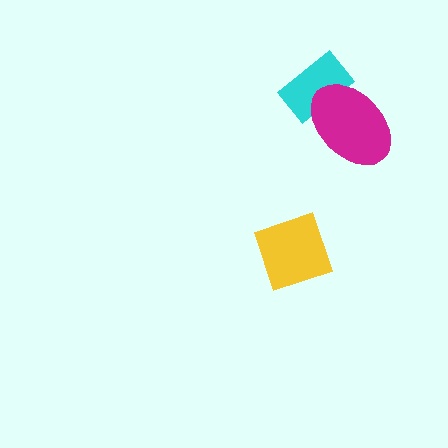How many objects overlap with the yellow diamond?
0 objects overlap with the yellow diamond.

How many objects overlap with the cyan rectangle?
1 object overlaps with the cyan rectangle.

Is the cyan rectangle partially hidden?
Yes, it is partially covered by another shape.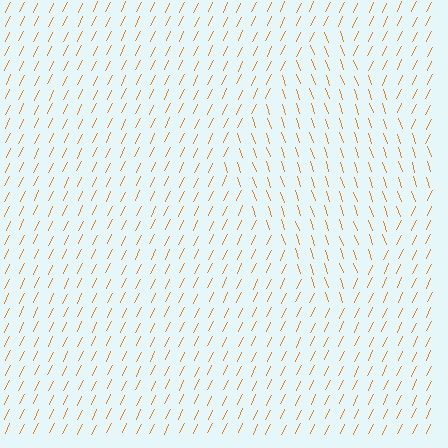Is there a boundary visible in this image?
Yes, there is a texture boundary formed by a change in line orientation.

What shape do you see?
I see a diamond.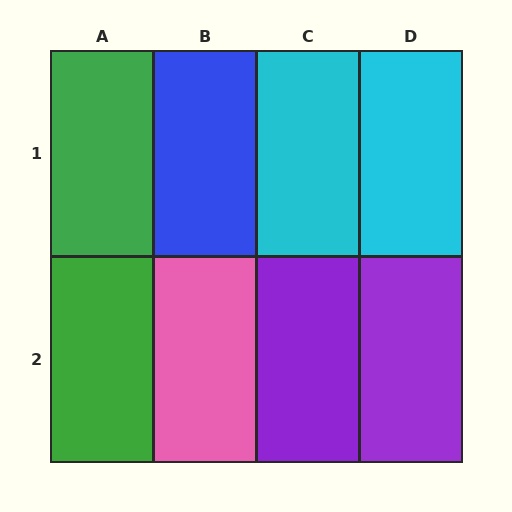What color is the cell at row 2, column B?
Pink.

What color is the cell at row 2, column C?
Purple.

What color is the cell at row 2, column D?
Purple.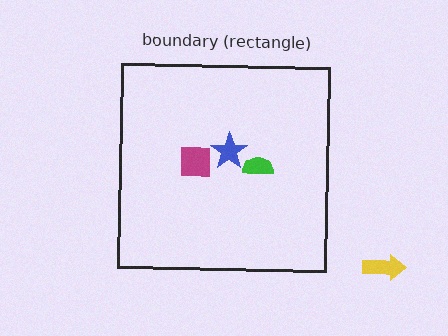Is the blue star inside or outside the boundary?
Inside.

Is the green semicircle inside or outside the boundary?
Inside.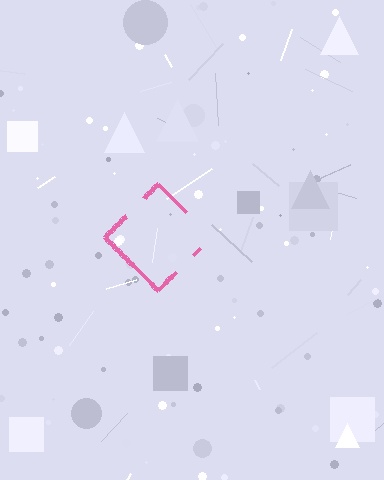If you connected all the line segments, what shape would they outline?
They would outline a diamond.